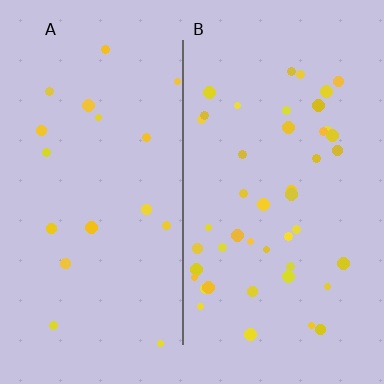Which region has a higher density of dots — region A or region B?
B (the right).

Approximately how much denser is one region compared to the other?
Approximately 2.5× — region B over region A.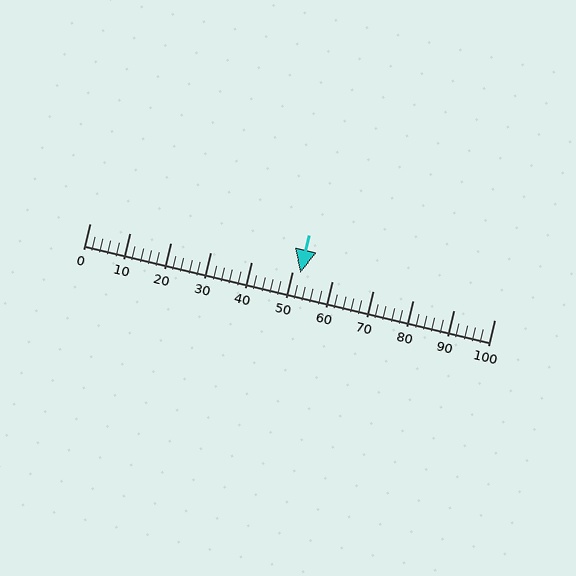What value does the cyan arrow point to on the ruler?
The cyan arrow points to approximately 52.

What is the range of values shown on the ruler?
The ruler shows values from 0 to 100.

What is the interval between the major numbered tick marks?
The major tick marks are spaced 10 units apart.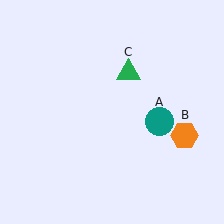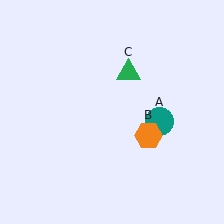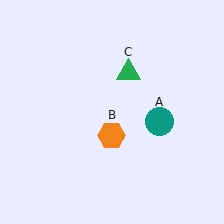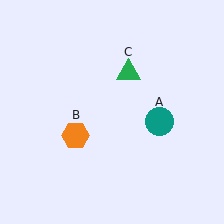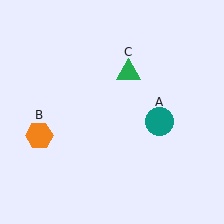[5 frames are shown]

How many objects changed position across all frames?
1 object changed position: orange hexagon (object B).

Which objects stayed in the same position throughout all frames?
Teal circle (object A) and green triangle (object C) remained stationary.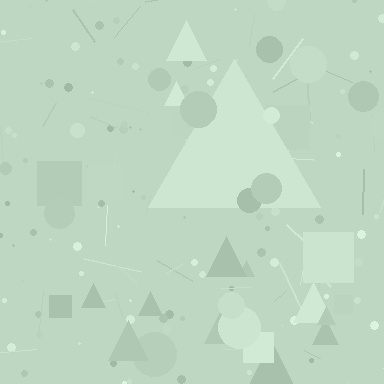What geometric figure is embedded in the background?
A triangle is embedded in the background.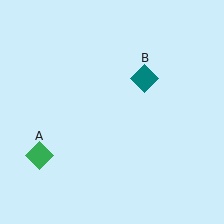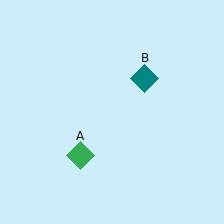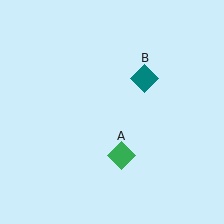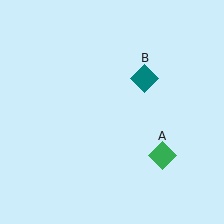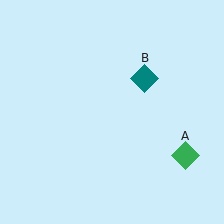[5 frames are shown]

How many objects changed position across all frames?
1 object changed position: green diamond (object A).